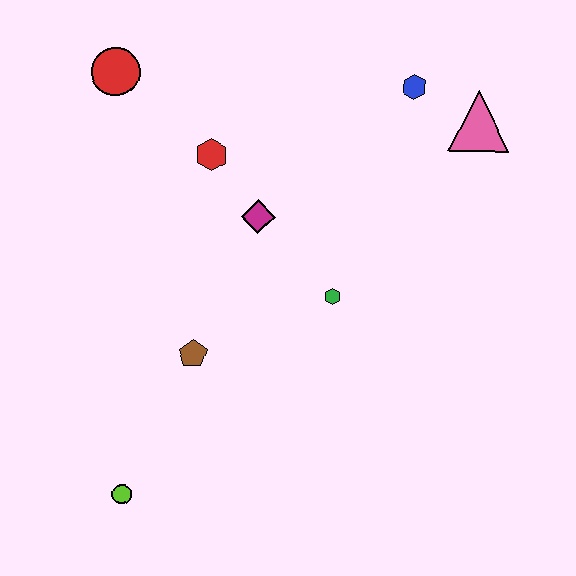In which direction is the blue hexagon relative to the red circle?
The blue hexagon is to the right of the red circle.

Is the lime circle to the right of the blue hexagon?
No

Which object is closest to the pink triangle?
The blue hexagon is closest to the pink triangle.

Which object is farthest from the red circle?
The lime circle is farthest from the red circle.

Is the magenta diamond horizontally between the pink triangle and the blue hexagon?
No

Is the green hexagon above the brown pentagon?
Yes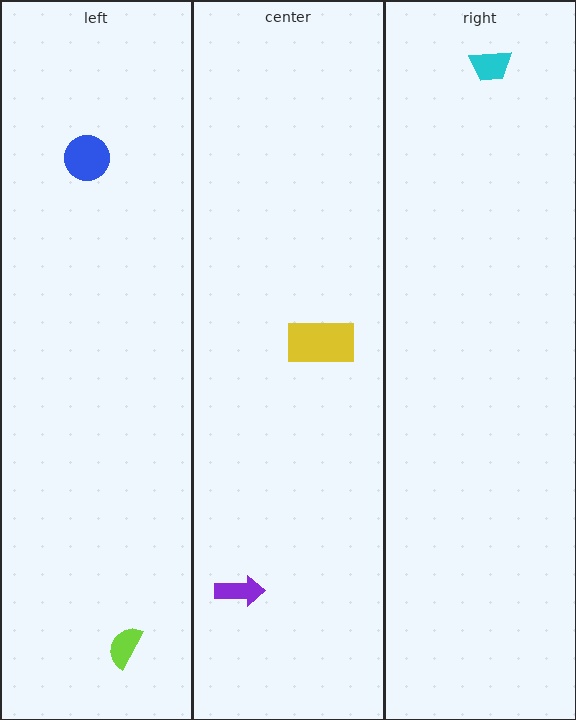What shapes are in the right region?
The cyan trapezoid.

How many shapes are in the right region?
1.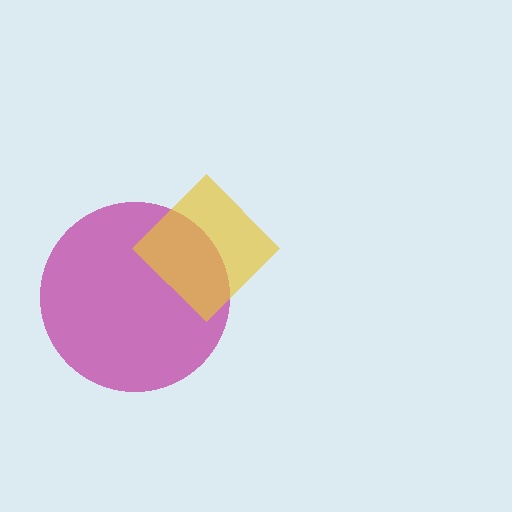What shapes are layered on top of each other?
The layered shapes are: a magenta circle, a yellow diamond.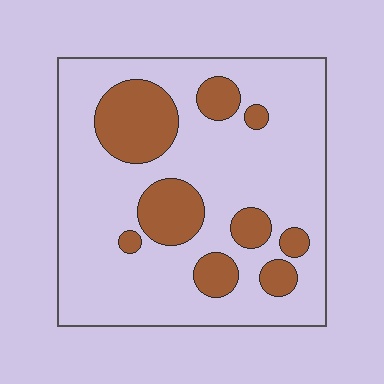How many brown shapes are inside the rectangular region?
9.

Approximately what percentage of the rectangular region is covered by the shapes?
Approximately 25%.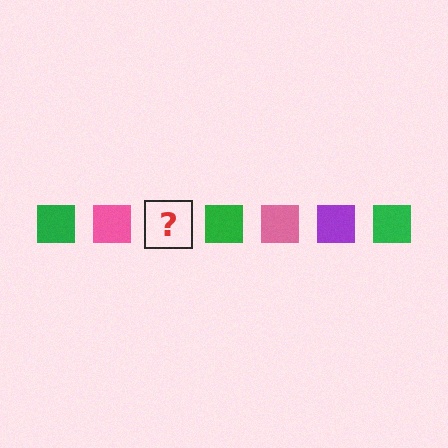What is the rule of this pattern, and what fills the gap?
The rule is that the pattern cycles through green, pink, purple squares. The gap should be filled with a purple square.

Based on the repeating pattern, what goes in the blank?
The blank should be a purple square.